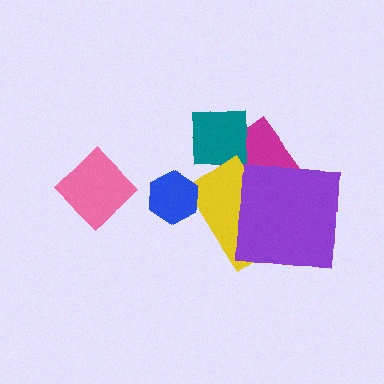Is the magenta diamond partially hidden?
Yes, it is partially covered by another shape.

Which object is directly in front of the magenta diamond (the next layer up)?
The teal square is directly in front of the magenta diamond.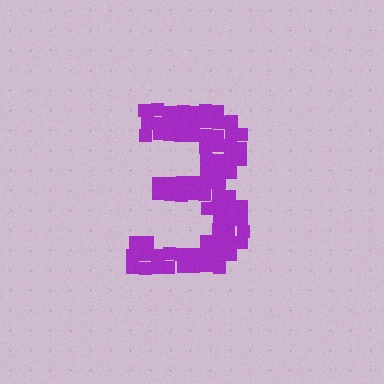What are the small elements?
The small elements are squares.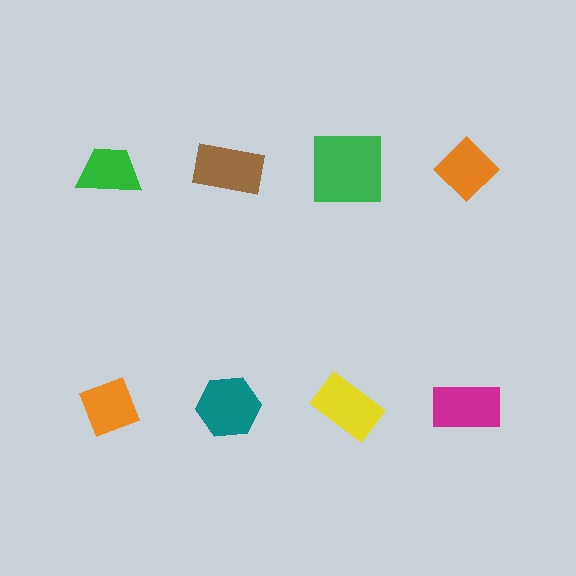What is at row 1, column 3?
A green square.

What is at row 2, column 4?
A magenta rectangle.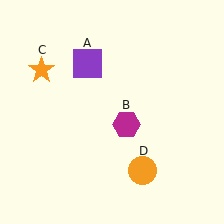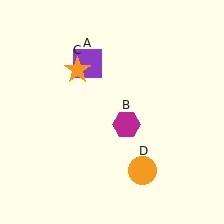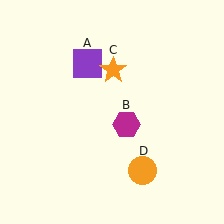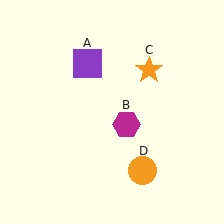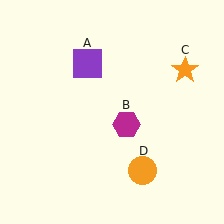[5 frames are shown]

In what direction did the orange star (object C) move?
The orange star (object C) moved right.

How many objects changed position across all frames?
1 object changed position: orange star (object C).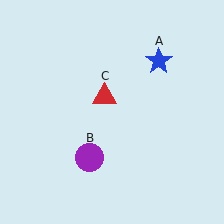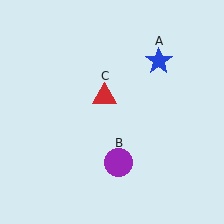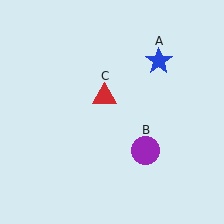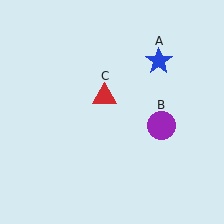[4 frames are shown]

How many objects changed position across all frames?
1 object changed position: purple circle (object B).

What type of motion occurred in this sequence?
The purple circle (object B) rotated counterclockwise around the center of the scene.